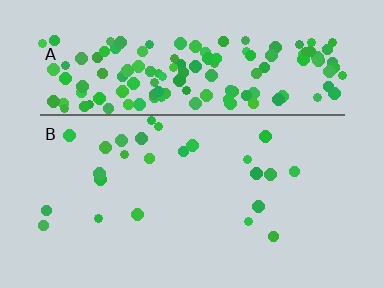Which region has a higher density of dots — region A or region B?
A (the top).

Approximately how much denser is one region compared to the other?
Approximately 6.9× — region A over region B.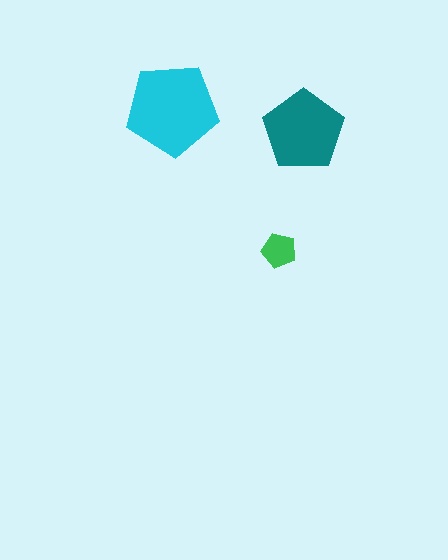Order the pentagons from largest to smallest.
the cyan one, the teal one, the green one.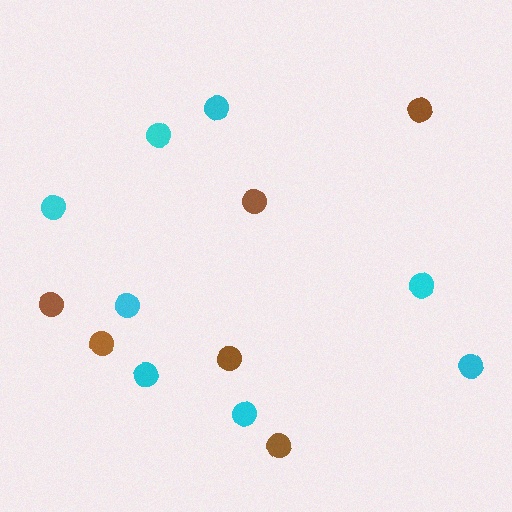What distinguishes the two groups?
There are 2 groups: one group of cyan circles (8) and one group of brown circles (6).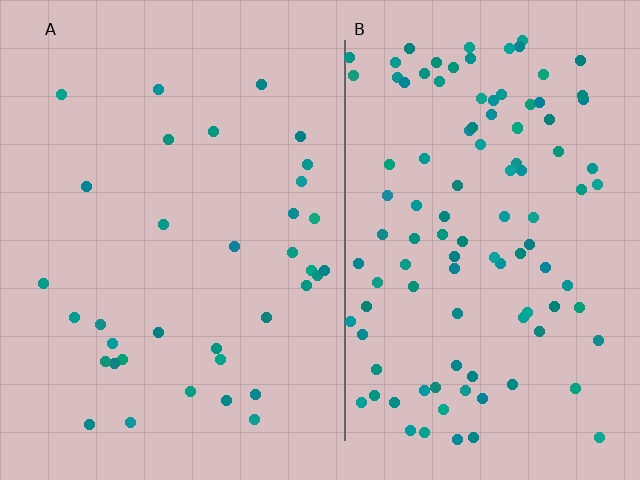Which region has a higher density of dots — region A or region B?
B (the right).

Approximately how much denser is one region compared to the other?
Approximately 3.1× — region B over region A.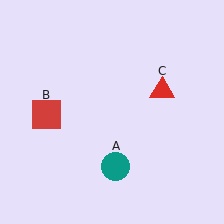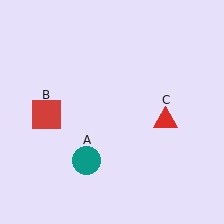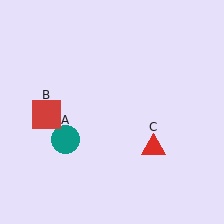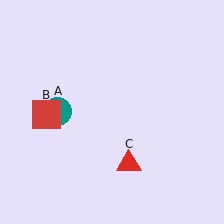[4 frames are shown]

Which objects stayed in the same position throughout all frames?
Red square (object B) remained stationary.